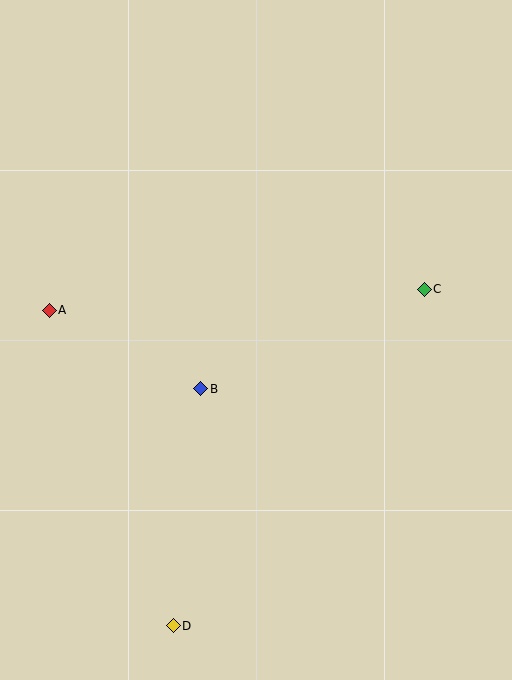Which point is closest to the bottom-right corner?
Point D is closest to the bottom-right corner.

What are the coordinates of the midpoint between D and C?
The midpoint between D and C is at (299, 458).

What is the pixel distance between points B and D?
The distance between B and D is 238 pixels.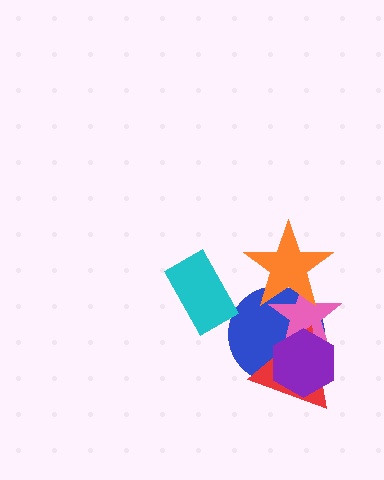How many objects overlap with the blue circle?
4 objects overlap with the blue circle.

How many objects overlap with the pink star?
4 objects overlap with the pink star.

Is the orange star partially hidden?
No, no other shape covers it.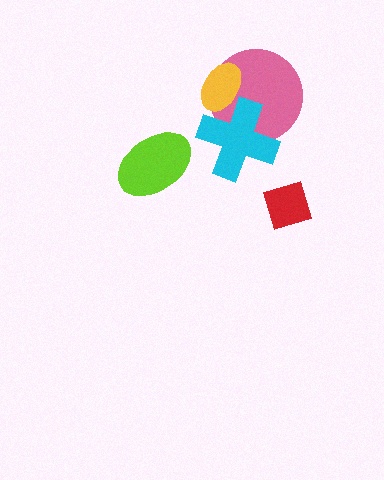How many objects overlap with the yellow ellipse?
2 objects overlap with the yellow ellipse.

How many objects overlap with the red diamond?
0 objects overlap with the red diamond.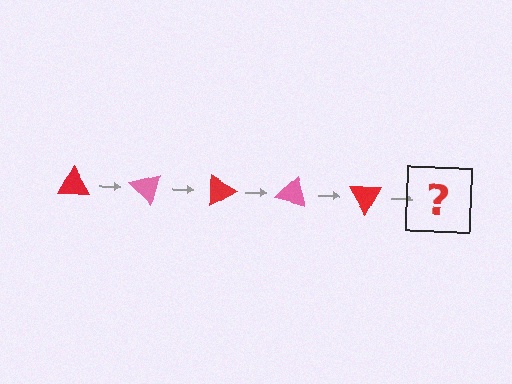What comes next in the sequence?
The next element should be a pink triangle, rotated 225 degrees from the start.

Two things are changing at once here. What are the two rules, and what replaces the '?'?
The two rules are that it rotates 45 degrees each step and the color cycles through red and pink. The '?' should be a pink triangle, rotated 225 degrees from the start.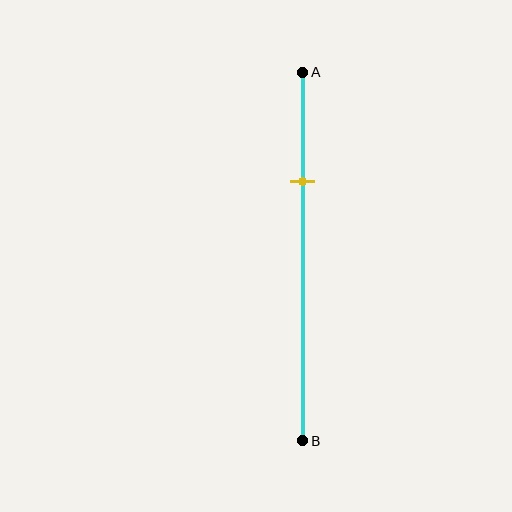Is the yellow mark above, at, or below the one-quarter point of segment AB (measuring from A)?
The yellow mark is below the one-quarter point of segment AB.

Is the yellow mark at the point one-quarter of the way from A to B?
No, the mark is at about 30% from A, not at the 25% one-quarter point.